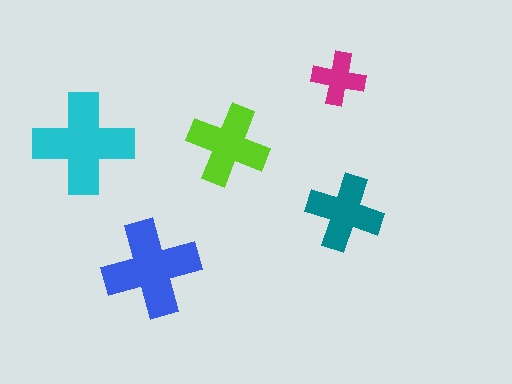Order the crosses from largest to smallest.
the cyan one, the blue one, the lime one, the teal one, the magenta one.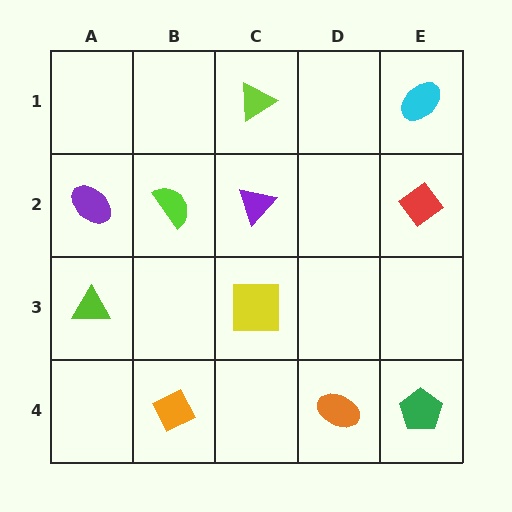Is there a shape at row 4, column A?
No, that cell is empty.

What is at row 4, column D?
An orange ellipse.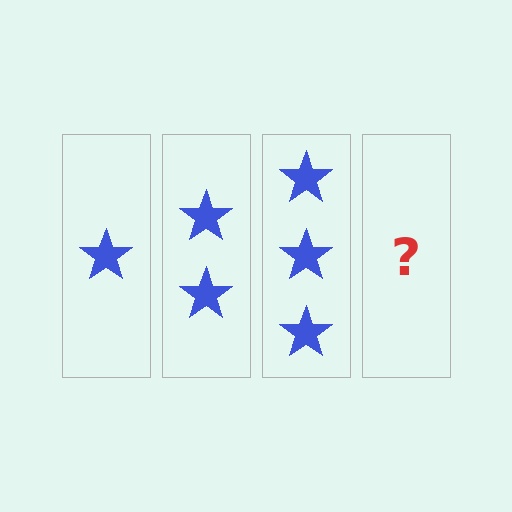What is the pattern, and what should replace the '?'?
The pattern is that each step adds one more star. The '?' should be 4 stars.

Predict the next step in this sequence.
The next step is 4 stars.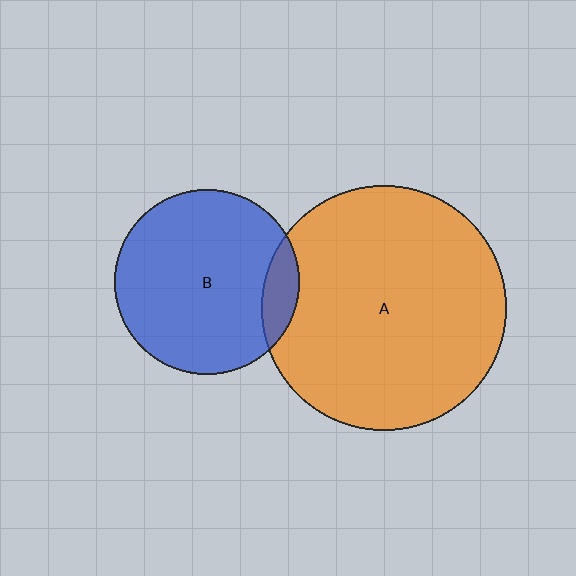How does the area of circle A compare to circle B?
Approximately 1.7 times.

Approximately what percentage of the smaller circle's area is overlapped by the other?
Approximately 10%.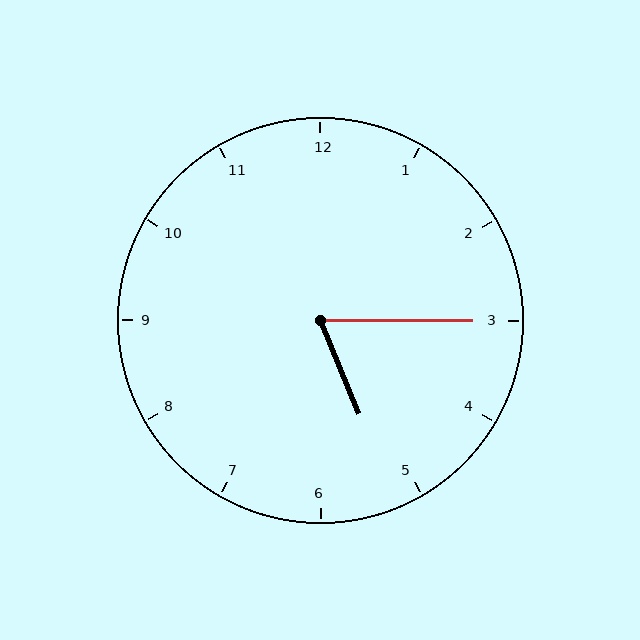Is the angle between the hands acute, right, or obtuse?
It is acute.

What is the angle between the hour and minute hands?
Approximately 68 degrees.